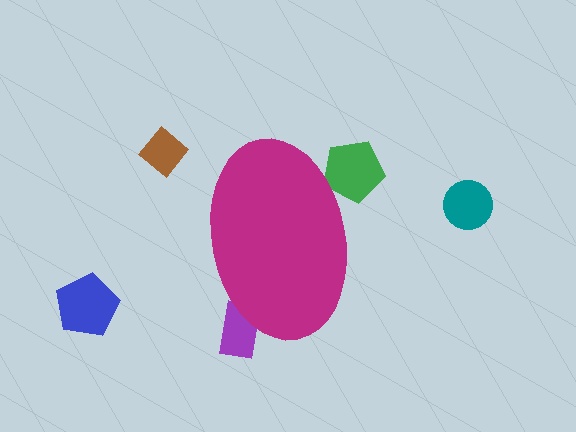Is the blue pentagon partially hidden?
No, the blue pentagon is fully visible.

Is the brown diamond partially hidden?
No, the brown diamond is fully visible.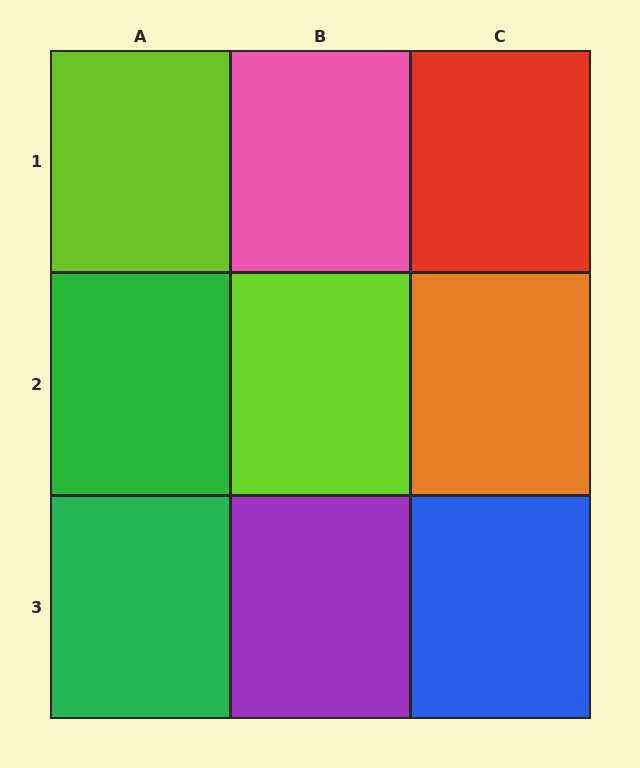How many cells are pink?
1 cell is pink.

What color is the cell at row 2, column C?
Orange.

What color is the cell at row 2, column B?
Lime.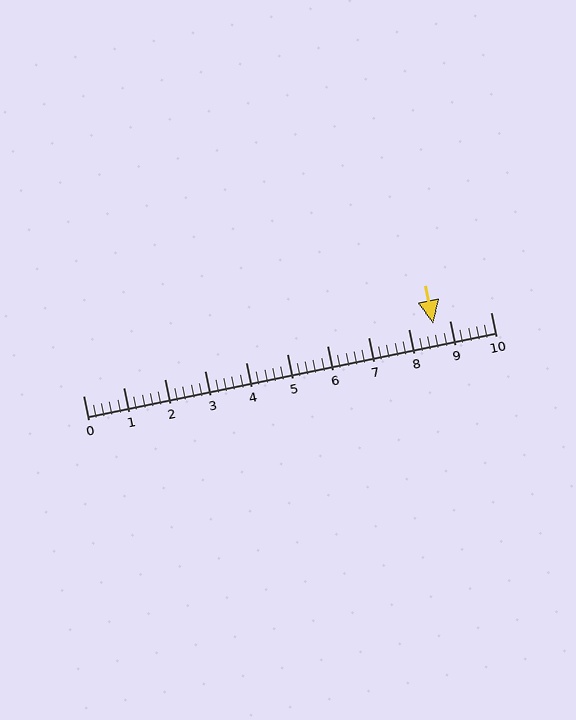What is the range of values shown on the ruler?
The ruler shows values from 0 to 10.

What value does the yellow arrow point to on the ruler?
The yellow arrow points to approximately 8.6.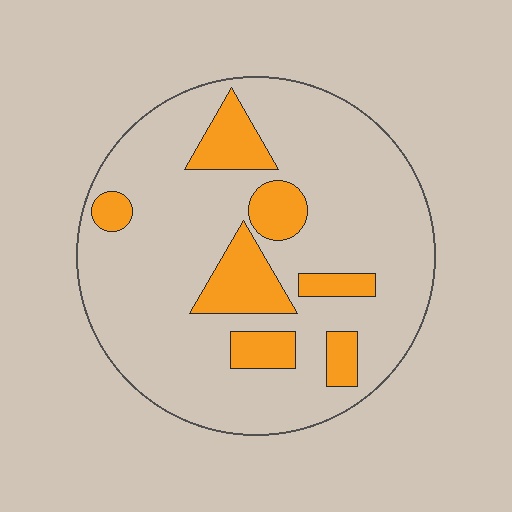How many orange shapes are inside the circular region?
7.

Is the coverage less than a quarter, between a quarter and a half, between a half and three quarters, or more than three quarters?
Less than a quarter.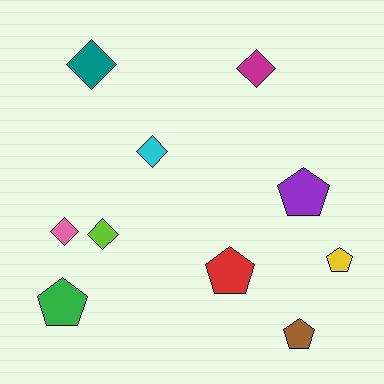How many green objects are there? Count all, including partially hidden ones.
There is 1 green object.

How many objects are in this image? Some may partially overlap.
There are 10 objects.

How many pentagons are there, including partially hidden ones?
There are 5 pentagons.